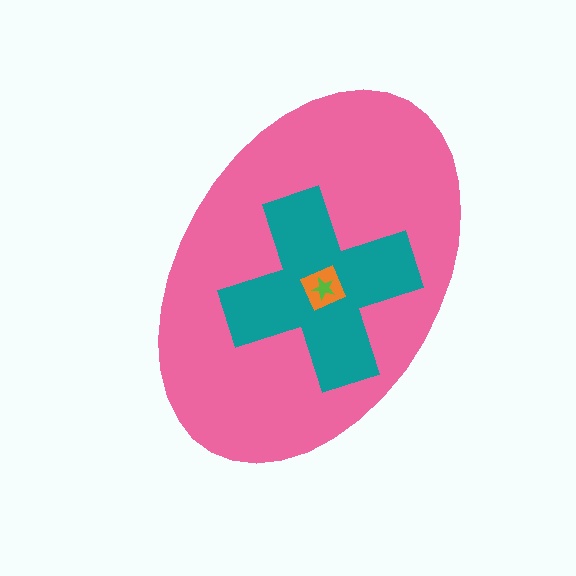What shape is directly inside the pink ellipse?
The teal cross.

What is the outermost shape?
The pink ellipse.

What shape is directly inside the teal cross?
The orange diamond.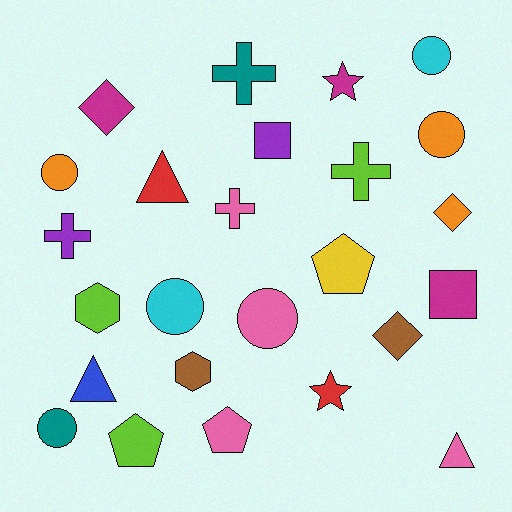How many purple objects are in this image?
There are 2 purple objects.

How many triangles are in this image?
There are 3 triangles.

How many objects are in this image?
There are 25 objects.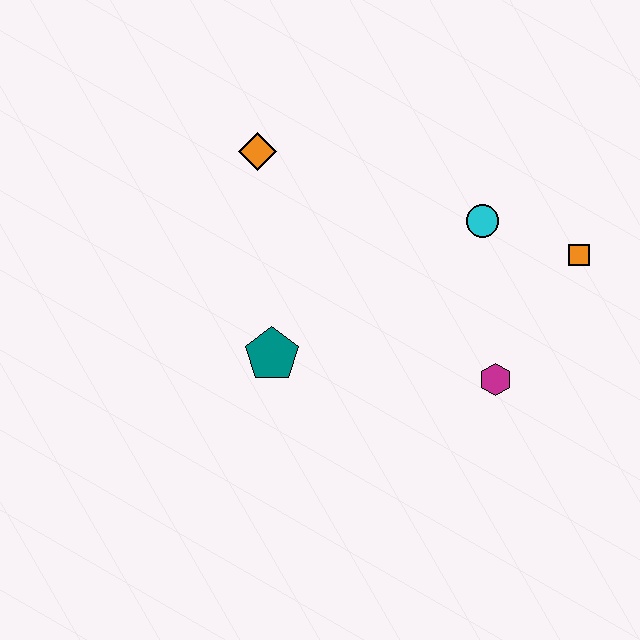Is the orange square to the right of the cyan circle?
Yes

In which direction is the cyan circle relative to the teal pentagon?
The cyan circle is to the right of the teal pentagon.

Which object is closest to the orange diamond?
The teal pentagon is closest to the orange diamond.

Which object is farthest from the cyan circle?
The teal pentagon is farthest from the cyan circle.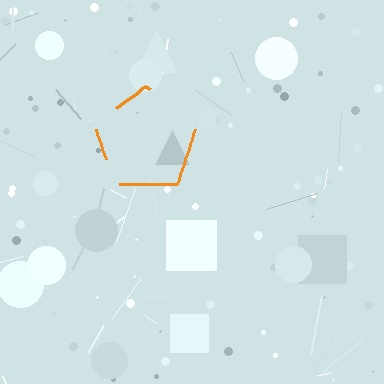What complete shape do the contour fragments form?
The contour fragments form a pentagon.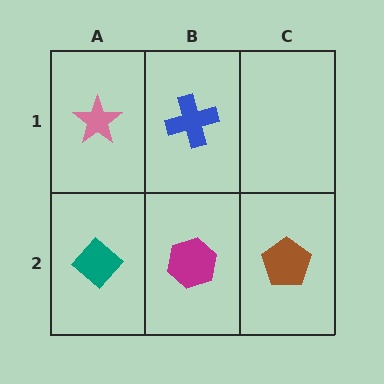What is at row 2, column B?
A magenta hexagon.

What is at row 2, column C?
A brown pentagon.